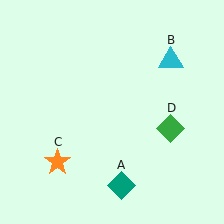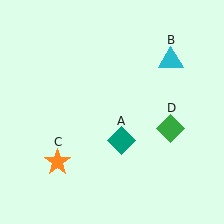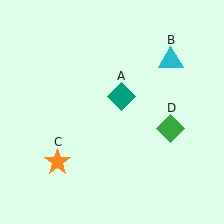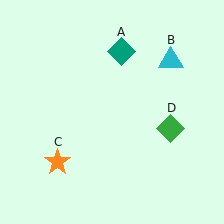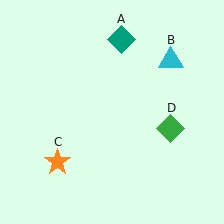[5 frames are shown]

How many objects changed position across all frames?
1 object changed position: teal diamond (object A).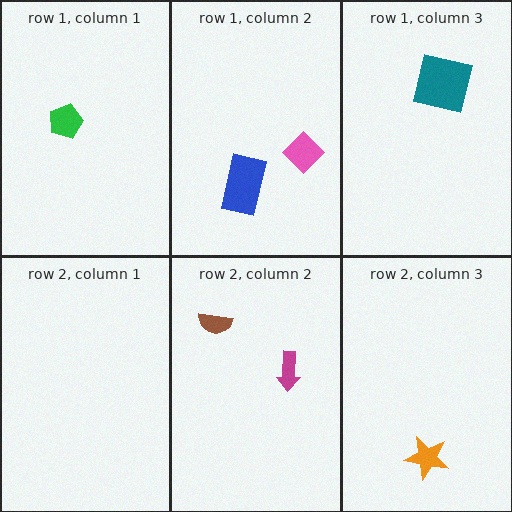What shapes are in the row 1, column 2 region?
The blue rectangle, the pink diamond.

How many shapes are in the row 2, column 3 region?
1.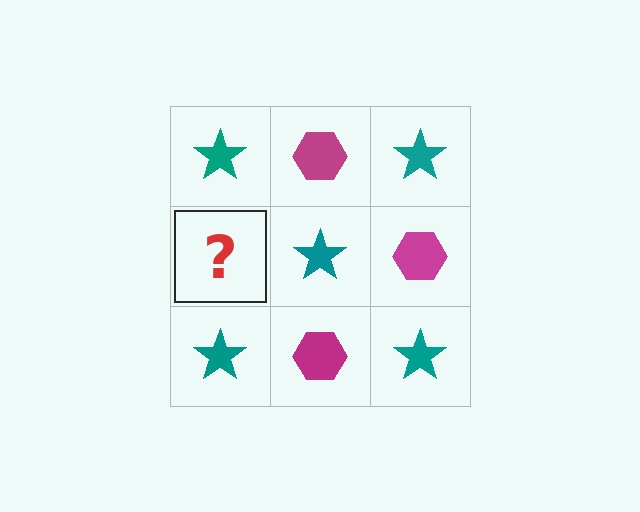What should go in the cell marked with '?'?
The missing cell should contain a magenta hexagon.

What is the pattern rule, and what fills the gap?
The rule is that it alternates teal star and magenta hexagon in a checkerboard pattern. The gap should be filled with a magenta hexagon.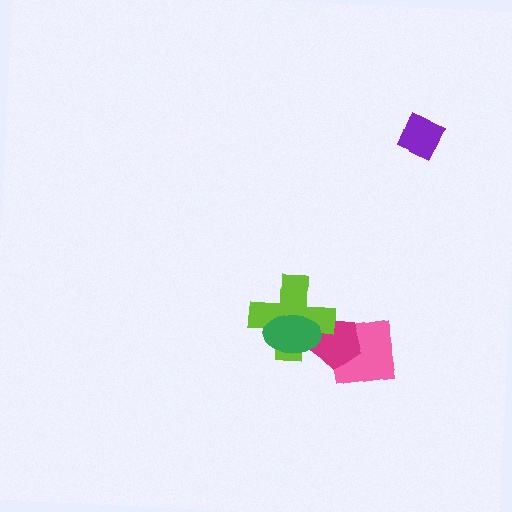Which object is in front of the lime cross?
The green ellipse is in front of the lime cross.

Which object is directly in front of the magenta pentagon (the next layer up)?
The lime cross is directly in front of the magenta pentagon.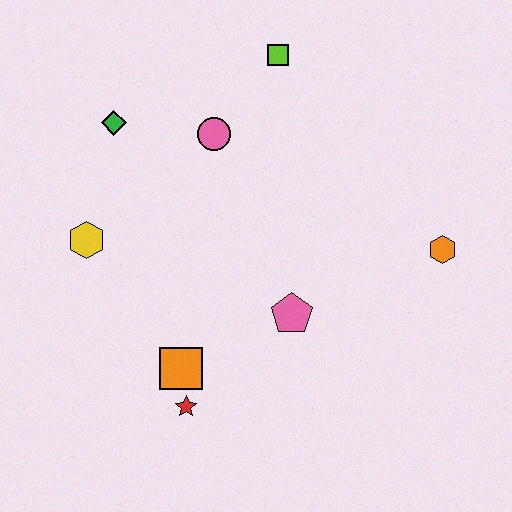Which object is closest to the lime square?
The pink circle is closest to the lime square.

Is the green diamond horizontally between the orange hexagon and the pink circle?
No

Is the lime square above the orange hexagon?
Yes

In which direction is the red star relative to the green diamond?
The red star is below the green diamond.